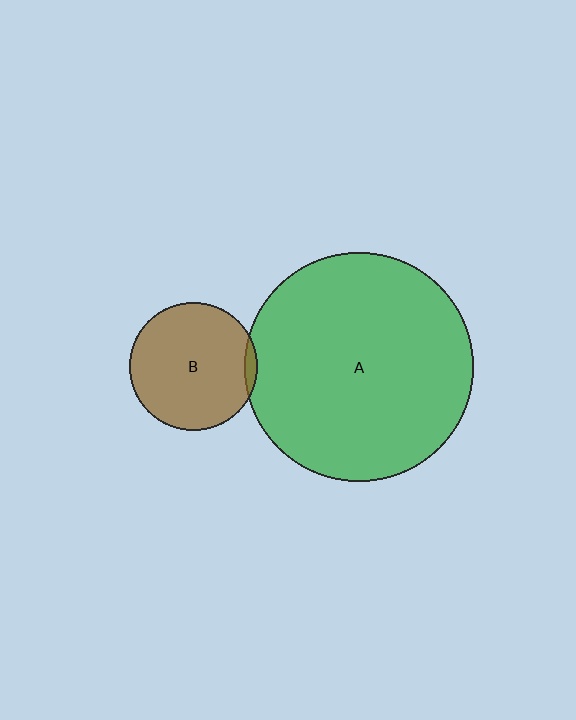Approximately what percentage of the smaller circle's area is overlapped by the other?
Approximately 5%.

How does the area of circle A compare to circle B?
Approximately 3.2 times.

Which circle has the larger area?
Circle A (green).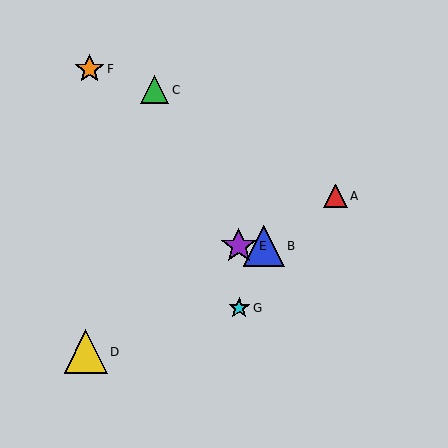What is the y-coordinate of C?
Object C is at y≈90.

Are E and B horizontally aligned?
Yes, both are at y≈246.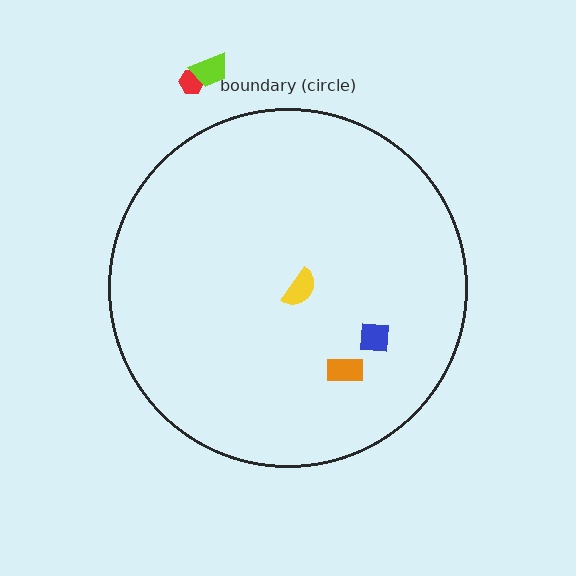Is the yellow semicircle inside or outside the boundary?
Inside.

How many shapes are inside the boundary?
3 inside, 2 outside.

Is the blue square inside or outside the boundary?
Inside.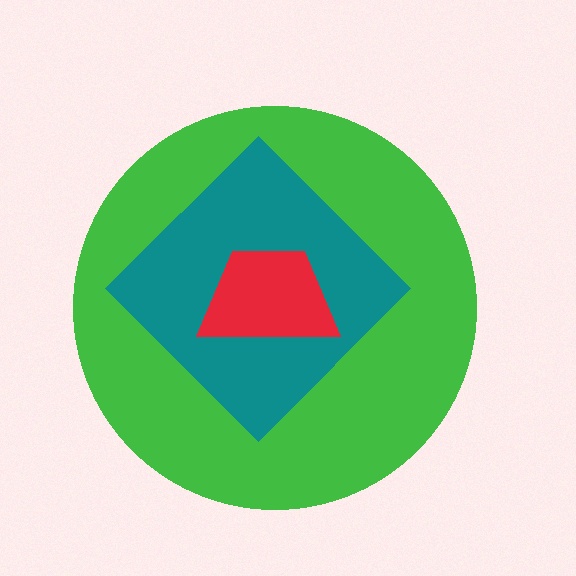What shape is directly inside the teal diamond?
The red trapezoid.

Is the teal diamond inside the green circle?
Yes.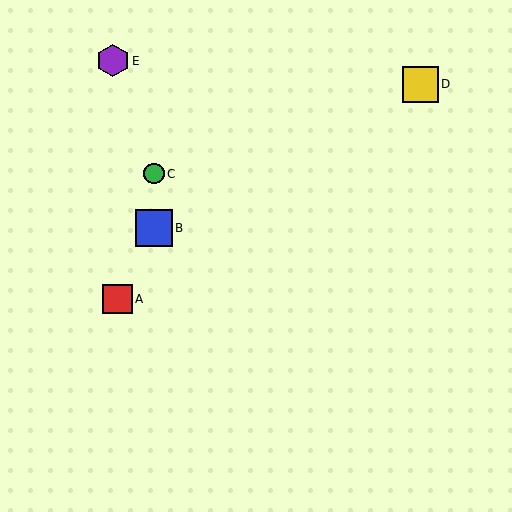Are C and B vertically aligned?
Yes, both are at x≈154.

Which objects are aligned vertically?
Objects B, C are aligned vertically.